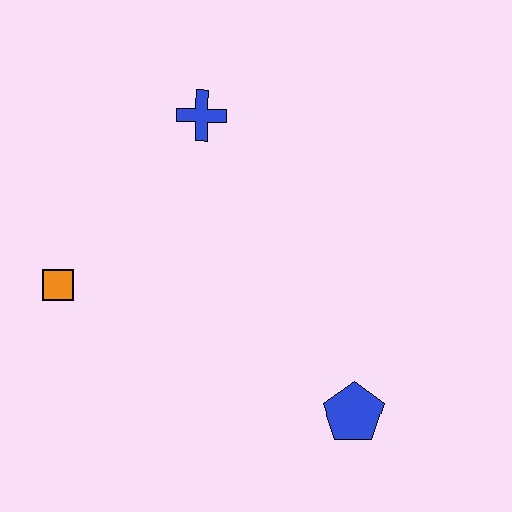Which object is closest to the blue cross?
The orange square is closest to the blue cross.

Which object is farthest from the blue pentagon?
The blue cross is farthest from the blue pentagon.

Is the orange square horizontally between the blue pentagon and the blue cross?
No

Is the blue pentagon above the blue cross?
No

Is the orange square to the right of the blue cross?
No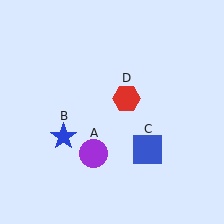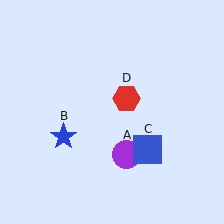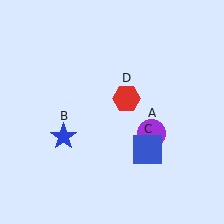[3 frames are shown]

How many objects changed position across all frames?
1 object changed position: purple circle (object A).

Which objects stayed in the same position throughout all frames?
Blue star (object B) and blue square (object C) and red hexagon (object D) remained stationary.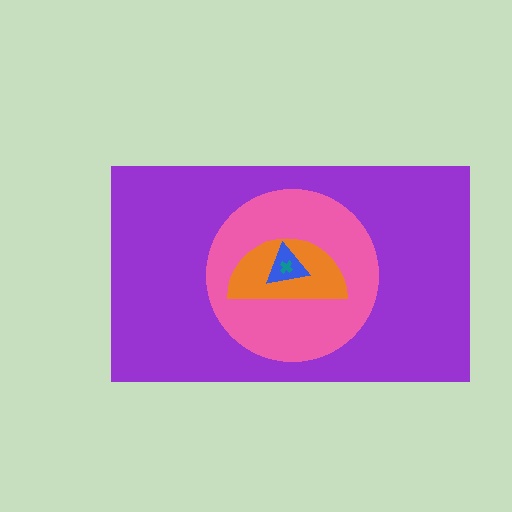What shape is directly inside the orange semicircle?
The blue triangle.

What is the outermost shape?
The purple rectangle.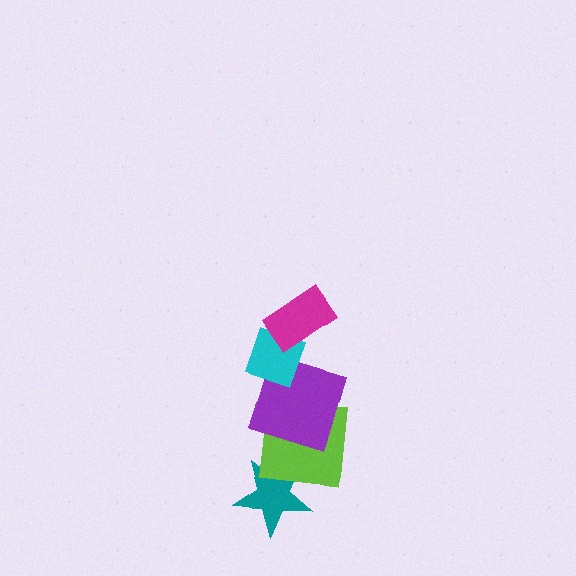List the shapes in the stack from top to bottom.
From top to bottom: the magenta rectangle, the cyan diamond, the purple square, the lime square, the teal star.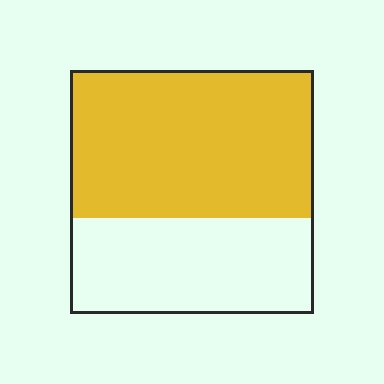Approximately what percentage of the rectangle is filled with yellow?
Approximately 60%.